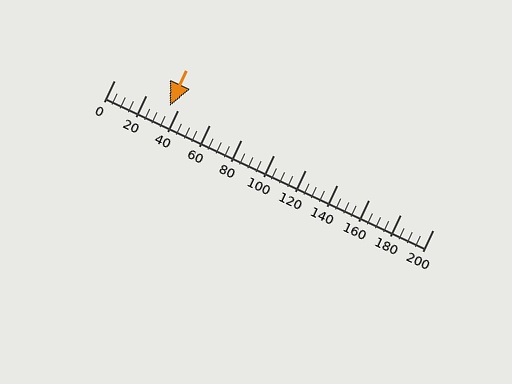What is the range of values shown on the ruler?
The ruler shows values from 0 to 200.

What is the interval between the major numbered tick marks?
The major tick marks are spaced 20 units apart.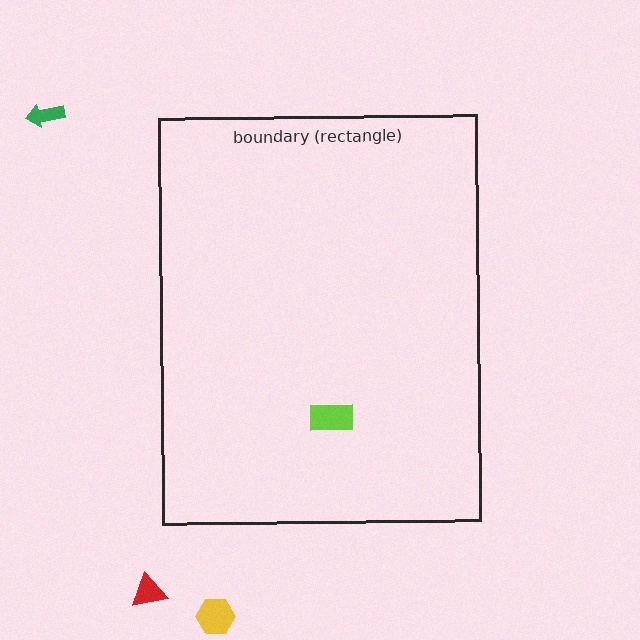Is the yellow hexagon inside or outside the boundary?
Outside.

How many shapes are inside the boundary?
1 inside, 3 outside.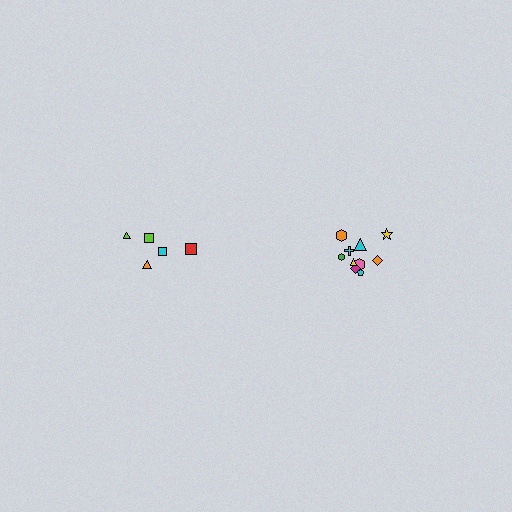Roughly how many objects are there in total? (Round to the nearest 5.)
Roughly 15 objects in total.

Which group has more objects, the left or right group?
The right group.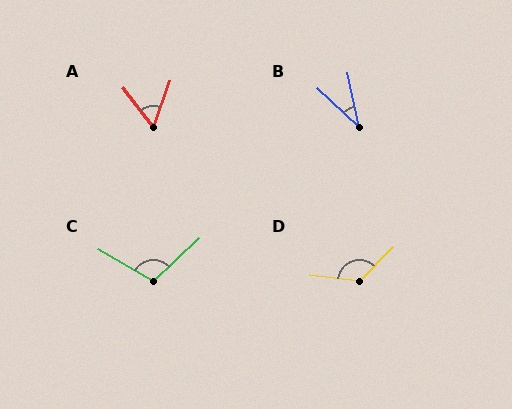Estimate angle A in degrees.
Approximately 57 degrees.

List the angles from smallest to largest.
B (35°), A (57°), C (106°), D (126°).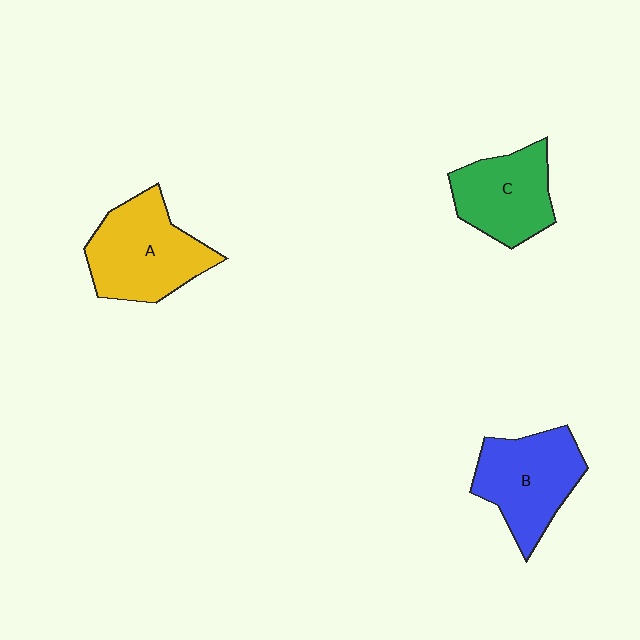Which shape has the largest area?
Shape A (yellow).